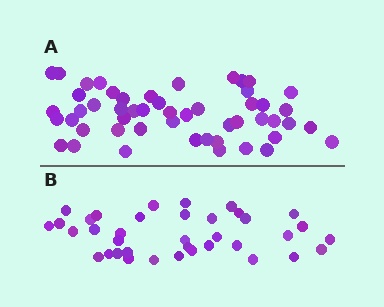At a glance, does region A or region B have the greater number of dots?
Region A (the top region) has more dots.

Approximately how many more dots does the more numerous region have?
Region A has approximately 15 more dots than region B.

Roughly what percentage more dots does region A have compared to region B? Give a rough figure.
About 40% more.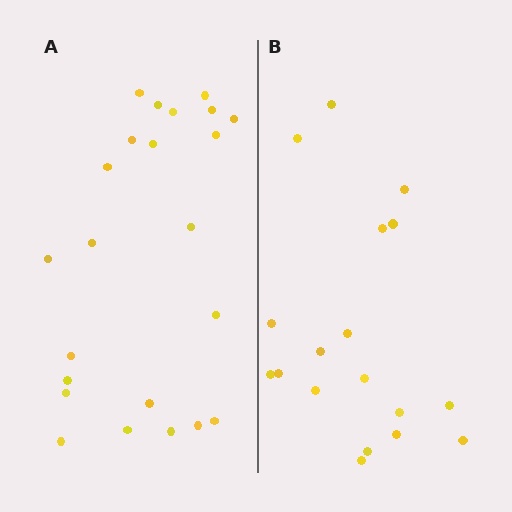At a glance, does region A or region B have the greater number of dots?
Region A (the left region) has more dots.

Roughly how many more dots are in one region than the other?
Region A has about 5 more dots than region B.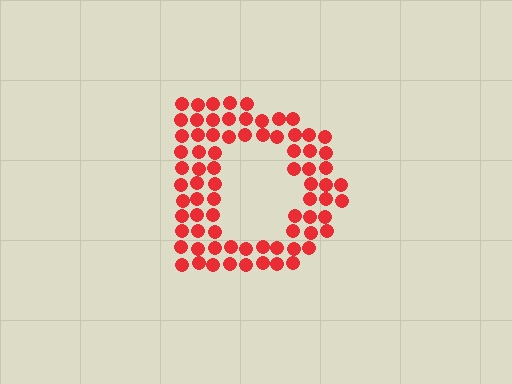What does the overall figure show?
The overall figure shows the letter D.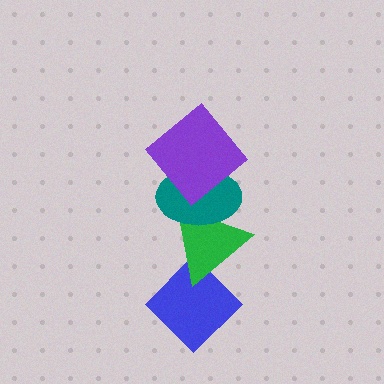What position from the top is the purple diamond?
The purple diamond is 1st from the top.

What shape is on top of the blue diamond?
The green triangle is on top of the blue diamond.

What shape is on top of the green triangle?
The teal ellipse is on top of the green triangle.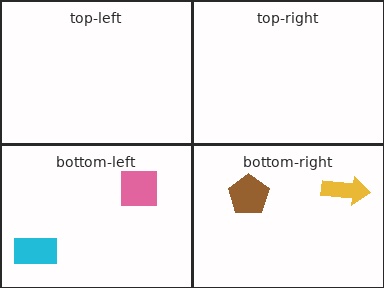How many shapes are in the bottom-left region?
2.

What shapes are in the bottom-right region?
The yellow arrow, the brown pentagon.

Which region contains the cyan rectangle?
The bottom-left region.